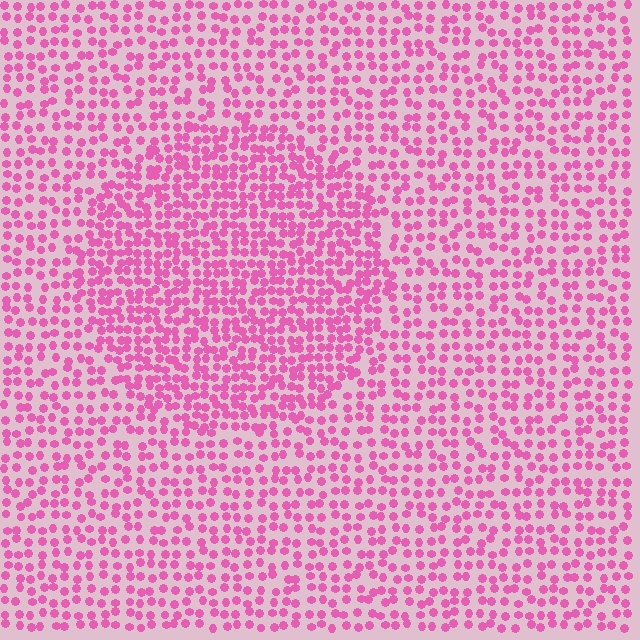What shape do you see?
I see a circle.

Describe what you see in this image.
The image contains small pink elements arranged at two different densities. A circle-shaped region is visible where the elements are more densely packed than the surrounding area.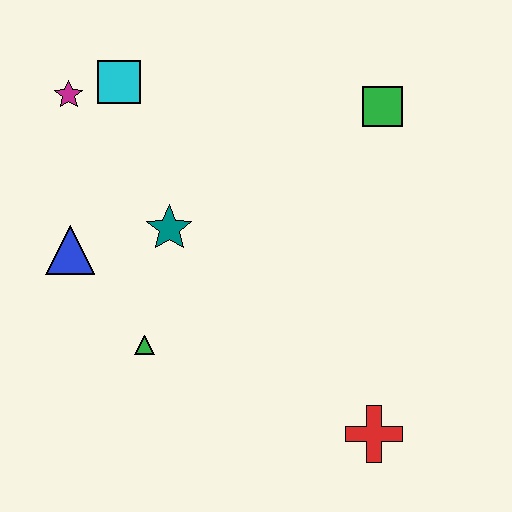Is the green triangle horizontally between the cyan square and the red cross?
Yes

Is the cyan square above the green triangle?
Yes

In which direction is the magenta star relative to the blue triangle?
The magenta star is above the blue triangle.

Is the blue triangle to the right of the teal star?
No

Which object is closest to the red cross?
The green triangle is closest to the red cross.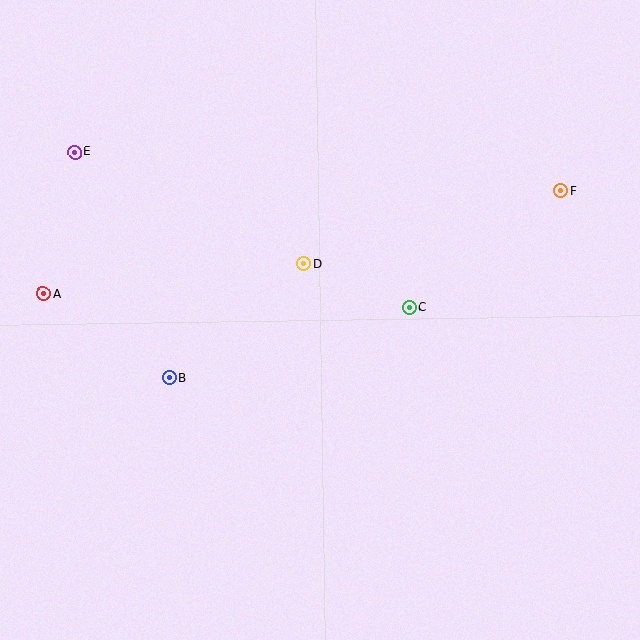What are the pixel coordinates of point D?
Point D is at (304, 264).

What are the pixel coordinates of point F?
Point F is at (561, 191).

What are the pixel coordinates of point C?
Point C is at (409, 307).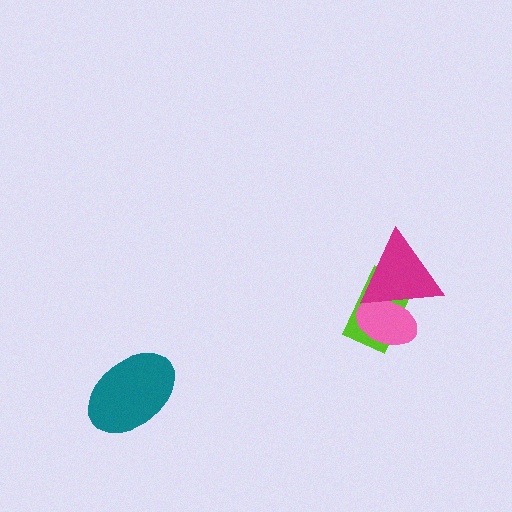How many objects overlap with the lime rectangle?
2 objects overlap with the lime rectangle.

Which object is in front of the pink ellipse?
The magenta triangle is in front of the pink ellipse.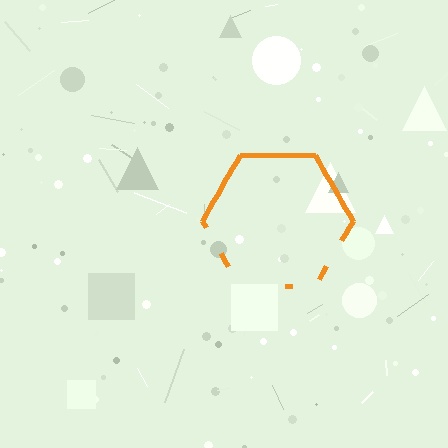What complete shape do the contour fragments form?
The contour fragments form a hexagon.